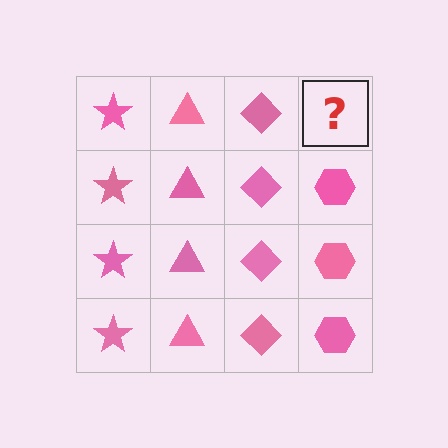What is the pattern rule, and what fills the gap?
The rule is that each column has a consistent shape. The gap should be filled with a pink hexagon.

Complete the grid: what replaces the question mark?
The question mark should be replaced with a pink hexagon.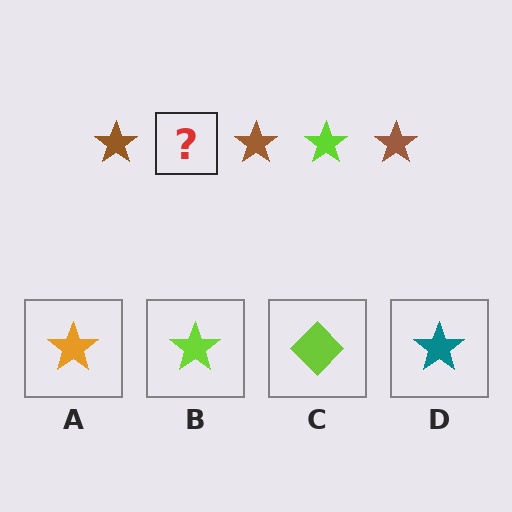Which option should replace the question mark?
Option B.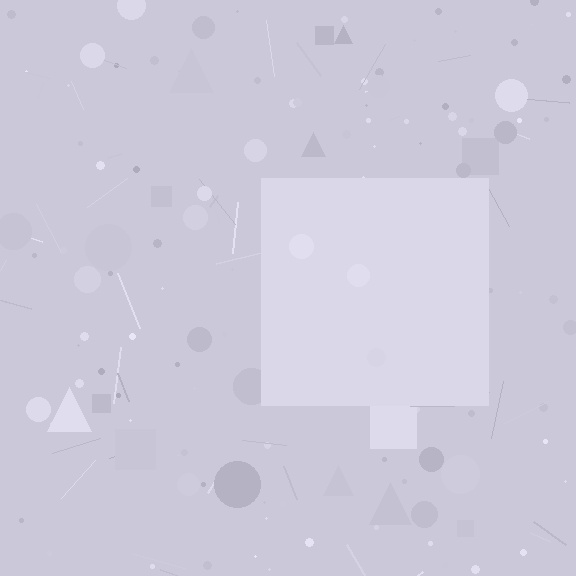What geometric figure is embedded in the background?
A square is embedded in the background.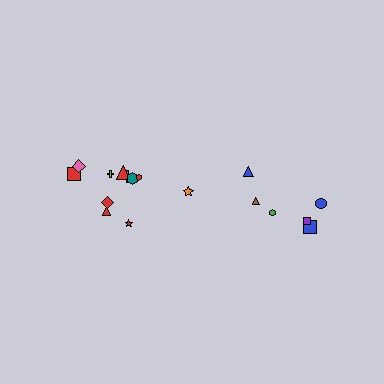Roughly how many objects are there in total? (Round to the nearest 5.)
Roughly 15 objects in total.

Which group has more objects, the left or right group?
The left group.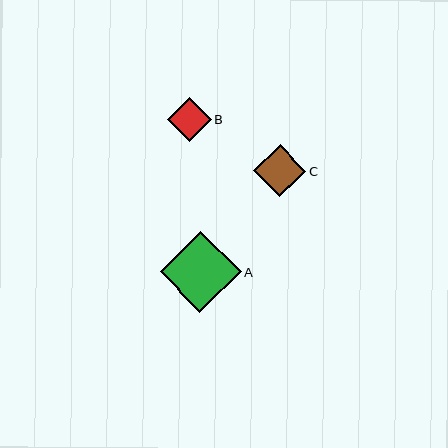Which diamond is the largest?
Diamond A is the largest with a size of approximately 81 pixels.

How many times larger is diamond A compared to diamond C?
Diamond A is approximately 1.5 times the size of diamond C.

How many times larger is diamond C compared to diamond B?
Diamond C is approximately 1.2 times the size of diamond B.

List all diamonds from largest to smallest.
From largest to smallest: A, C, B.